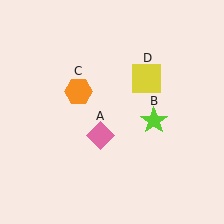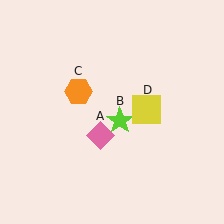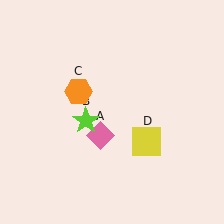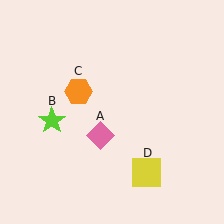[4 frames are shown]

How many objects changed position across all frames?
2 objects changed position: lime star (object B), yellow square (object D).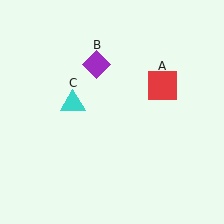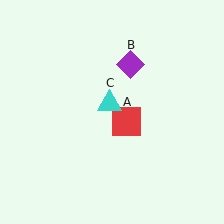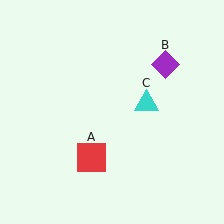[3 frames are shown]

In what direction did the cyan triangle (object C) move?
The cyan triangle (object C) moved right.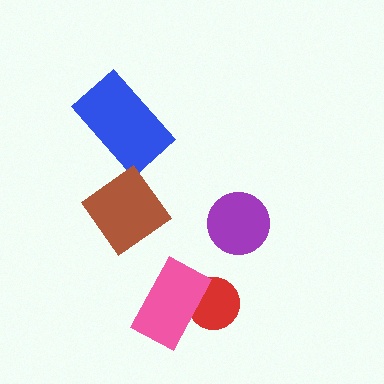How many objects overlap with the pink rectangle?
1 object overlaps with the pink rectangle.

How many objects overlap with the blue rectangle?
0 objects overlap with the blue rectangle.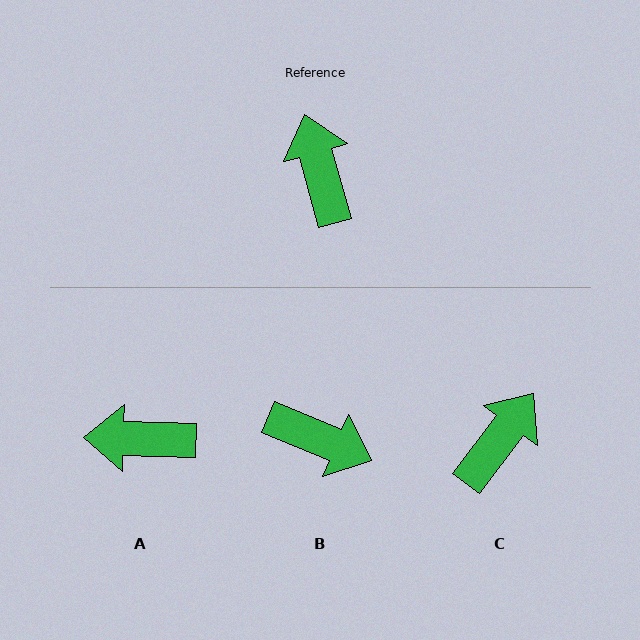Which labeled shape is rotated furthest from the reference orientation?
B, about 128 degrees away.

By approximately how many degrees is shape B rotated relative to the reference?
Approximately 128 degrees clockwise.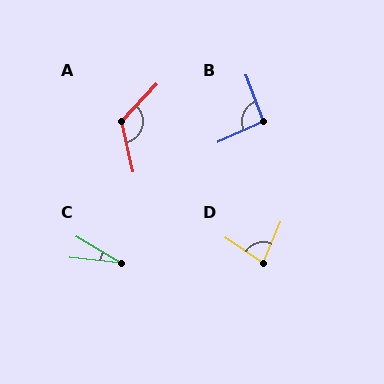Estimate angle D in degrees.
Approximately 79 degrees.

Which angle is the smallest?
C, at approximately 25 degrees.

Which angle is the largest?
A, at approximately 124 degrees.